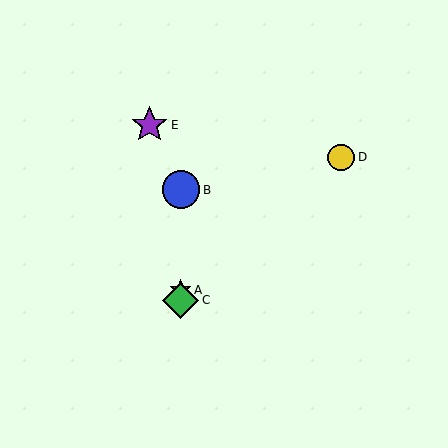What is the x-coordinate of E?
Object E is at x≈150.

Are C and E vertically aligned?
No, C is at x≈181 and E is at x≈150.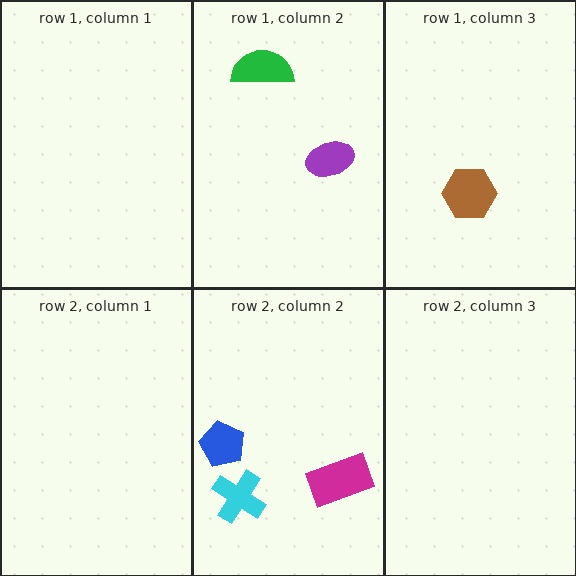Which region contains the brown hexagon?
The row 1, column 3 region.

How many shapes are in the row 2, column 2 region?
3.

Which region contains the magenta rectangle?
The row 2, column 2 region.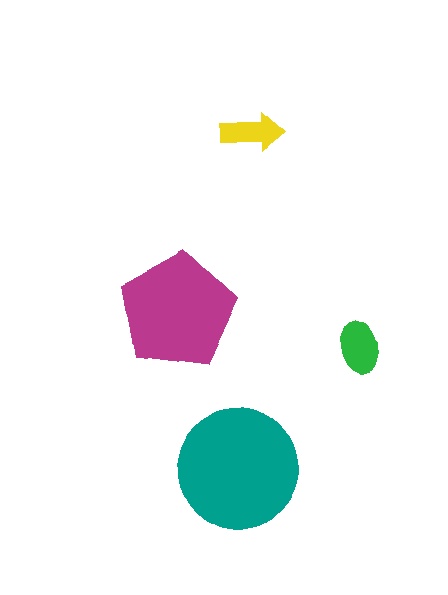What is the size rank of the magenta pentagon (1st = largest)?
2nd.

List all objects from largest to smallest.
The teal circle, the magenta pentagon, the green ellipse, the yellow arrow.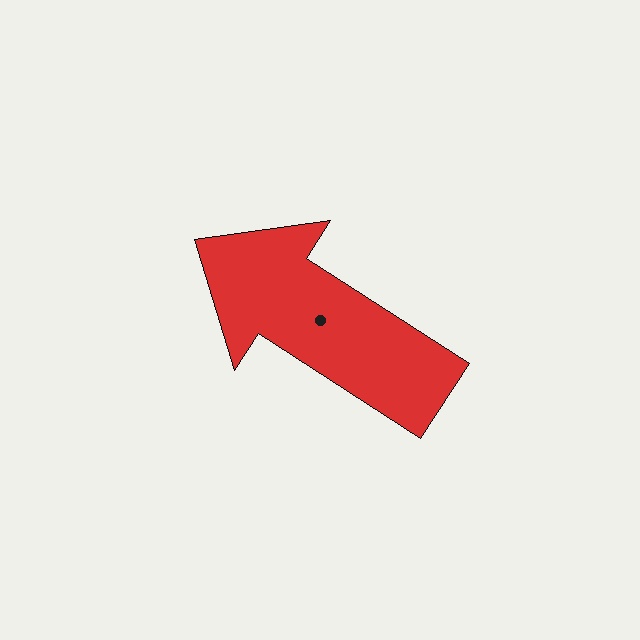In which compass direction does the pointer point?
Northwest.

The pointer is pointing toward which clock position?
Roughly 10 o'clock.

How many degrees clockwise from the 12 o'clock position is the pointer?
Approximately 303 degrees.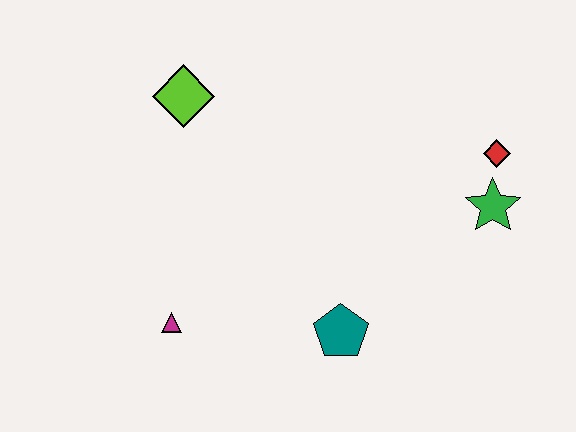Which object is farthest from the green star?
The magenta triangle is farthest from the green star.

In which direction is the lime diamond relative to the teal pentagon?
The lime diamond is above the teal pentagon.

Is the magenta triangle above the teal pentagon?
Yes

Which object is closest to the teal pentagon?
The magenta triangle is closest to the teal pentagon.